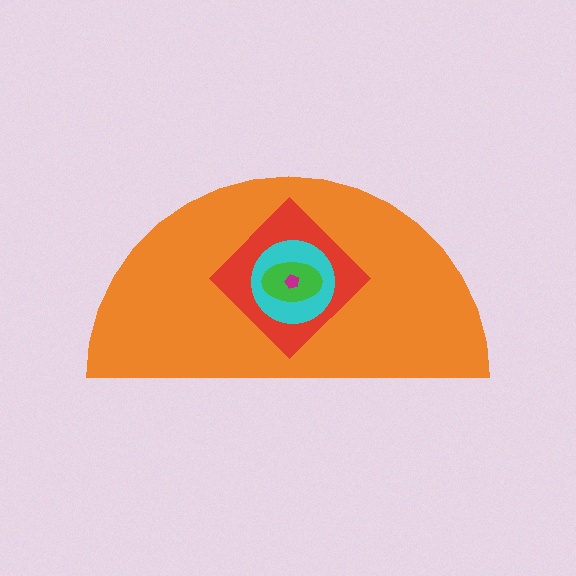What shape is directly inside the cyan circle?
The green ellipse.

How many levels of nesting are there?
5.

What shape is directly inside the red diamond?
The cyan circle.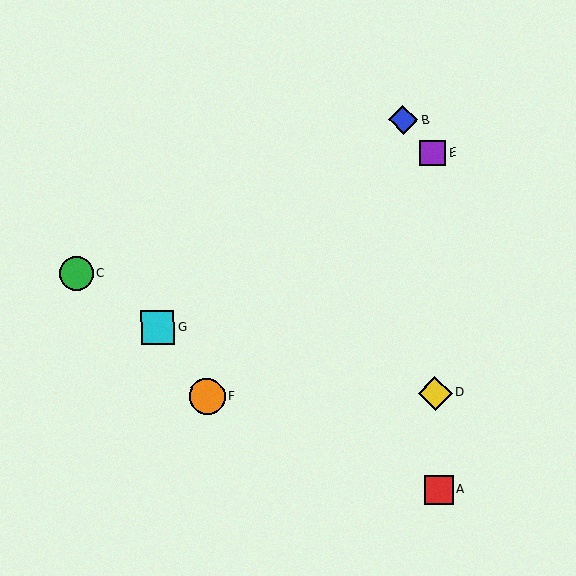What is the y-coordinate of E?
Object E is at y≈153.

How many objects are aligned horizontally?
2 objects (D, F) are aligned horizontally.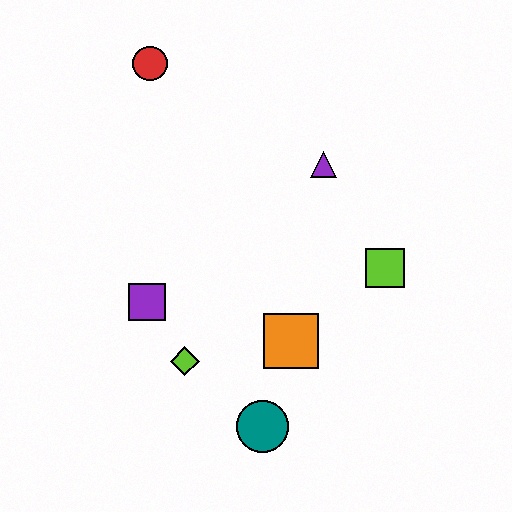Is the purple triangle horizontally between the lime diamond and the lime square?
Yes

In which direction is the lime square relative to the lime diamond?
The lime square is to the right of the lime diamond.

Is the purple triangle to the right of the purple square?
Yes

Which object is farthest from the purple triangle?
The teal circle is farthest from the purple triangle.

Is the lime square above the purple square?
Yes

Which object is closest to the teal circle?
The orange square is closest to the teal circle.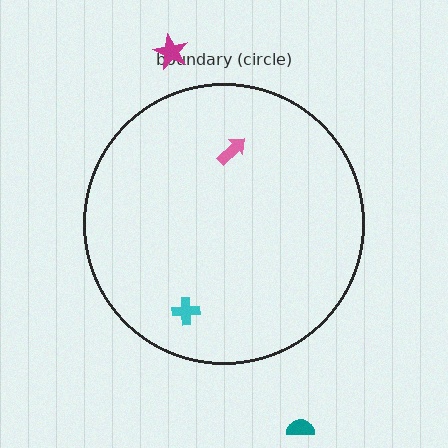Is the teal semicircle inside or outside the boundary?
Outside.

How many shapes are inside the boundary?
2 inside, 2 outside.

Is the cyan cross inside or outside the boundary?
Inside.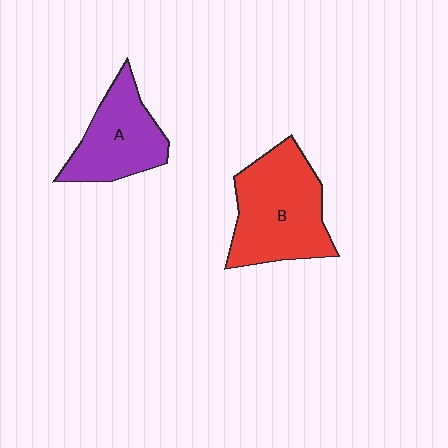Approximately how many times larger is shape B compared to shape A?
Approximately 1.4 times.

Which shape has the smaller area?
Shape A (purple).